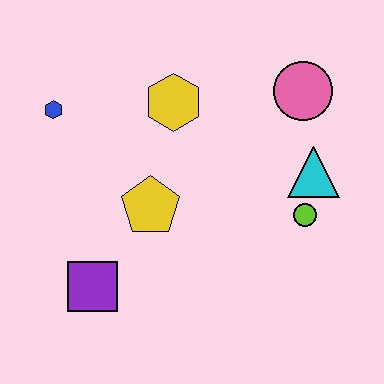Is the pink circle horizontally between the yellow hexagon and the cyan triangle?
Yes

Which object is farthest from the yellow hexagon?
The purple square is farthest from the yellow hexagon.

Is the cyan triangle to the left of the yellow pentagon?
No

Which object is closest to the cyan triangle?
The lime circle is closest to the cyan triangle.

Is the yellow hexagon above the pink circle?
No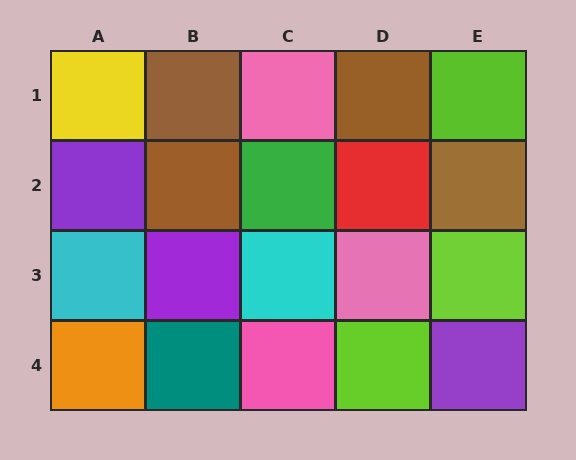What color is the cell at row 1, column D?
Brown.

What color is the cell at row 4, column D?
Lime.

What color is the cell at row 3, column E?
Lime.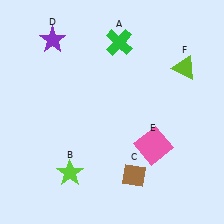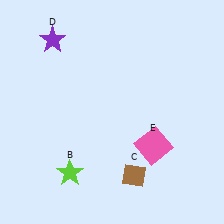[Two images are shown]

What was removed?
The lime triangle (F), the green cross (A) were removed in Image 2.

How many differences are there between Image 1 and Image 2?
There are 2 differences between the two images.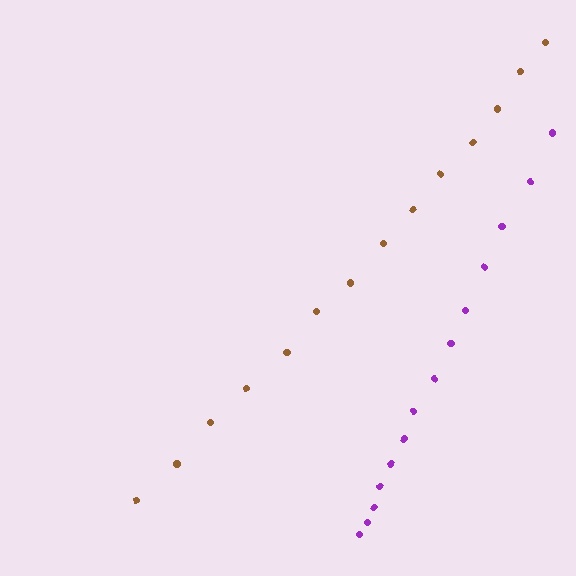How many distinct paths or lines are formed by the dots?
There are 2 distinct paths.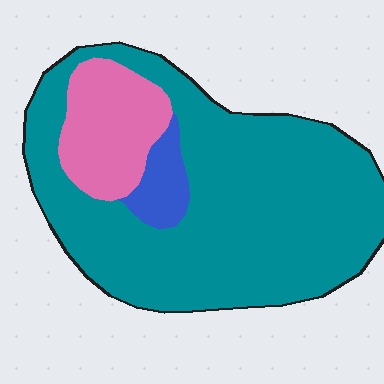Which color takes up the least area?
Blue, at roughly 5%.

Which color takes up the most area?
Teal, at roughly 75%.